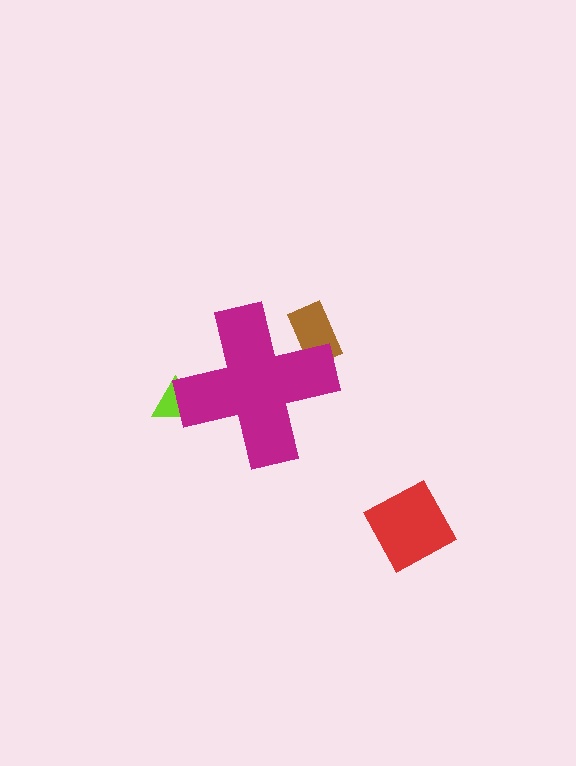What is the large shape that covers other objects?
A magenta cross.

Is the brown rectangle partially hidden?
Yes, the brown rectangle is partially hidden behind the magenta cross.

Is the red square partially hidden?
No, the red square is fully visible.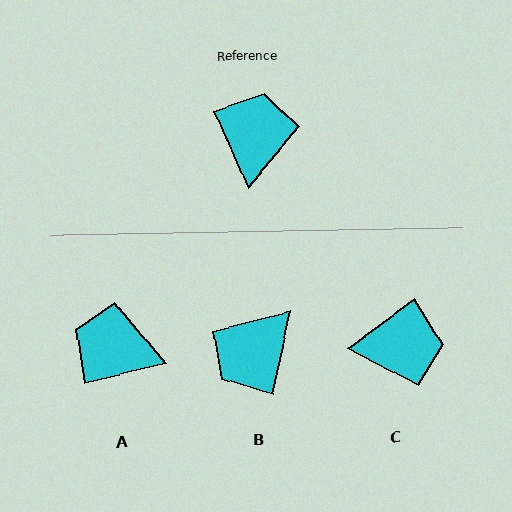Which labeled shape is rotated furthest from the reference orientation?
B, about 144 degrees away.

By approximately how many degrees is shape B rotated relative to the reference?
Approximately 144 degrees counter-clockwise.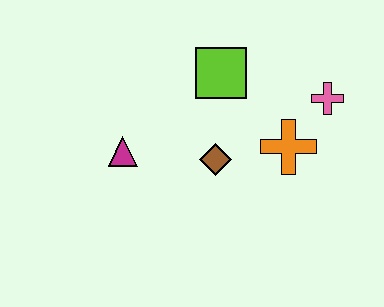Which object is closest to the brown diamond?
The orange cross is closest to the brown diamond.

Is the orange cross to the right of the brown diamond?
Yes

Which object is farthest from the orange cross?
The magenta triangle is farthest from the orange cross.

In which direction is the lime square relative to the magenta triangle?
The lime square is to the right of the magenta triangle.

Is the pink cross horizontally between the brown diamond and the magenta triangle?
No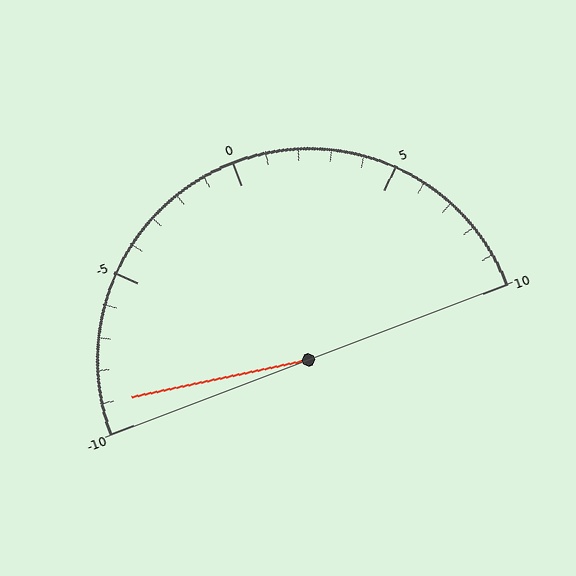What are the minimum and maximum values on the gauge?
The gauge ranges from -10 to 10.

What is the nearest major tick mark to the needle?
The nearest major tick mark is -10.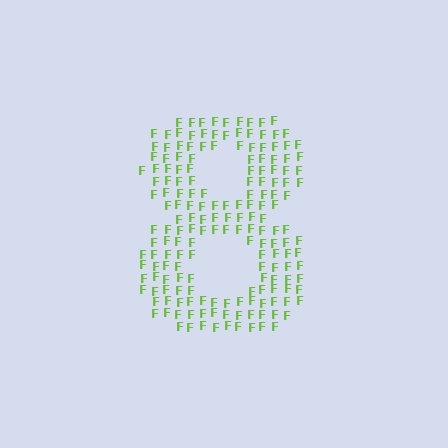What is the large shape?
The large shape is the digit 8.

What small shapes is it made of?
It is made of small letter F's.